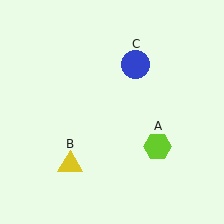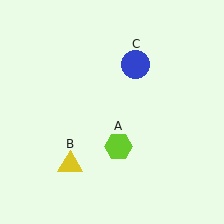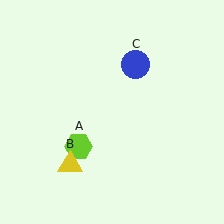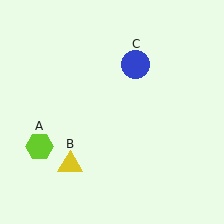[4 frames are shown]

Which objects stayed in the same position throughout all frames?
Yellow triangle (object B) and blue circle (object C) remained stationary.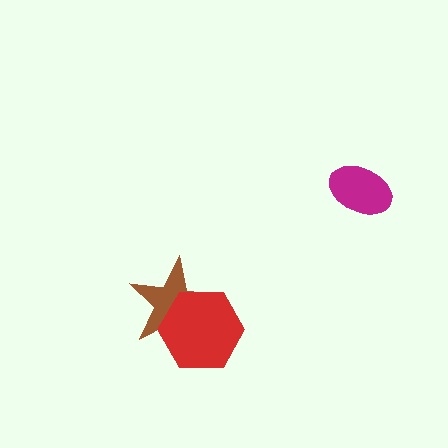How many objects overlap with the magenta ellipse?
0 objects overlap with the magenta ellipse.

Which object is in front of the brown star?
The red hexagon is in front of the brown star.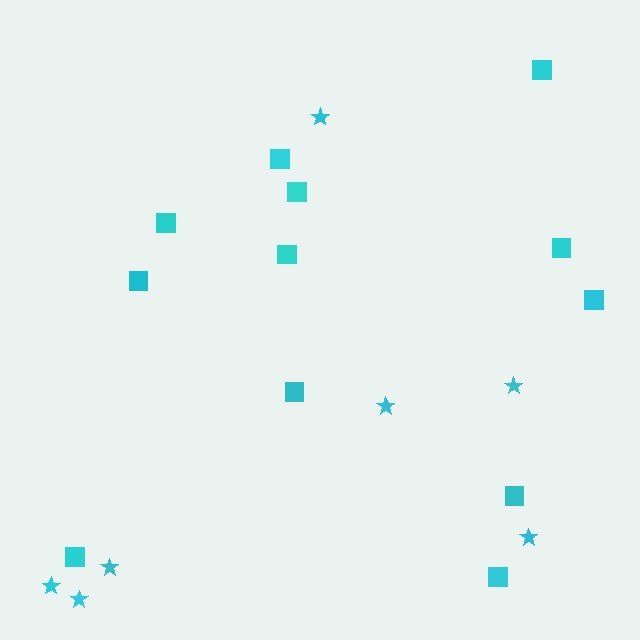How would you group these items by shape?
There are 2 groups: one group of stars (7) and one group of squares (12).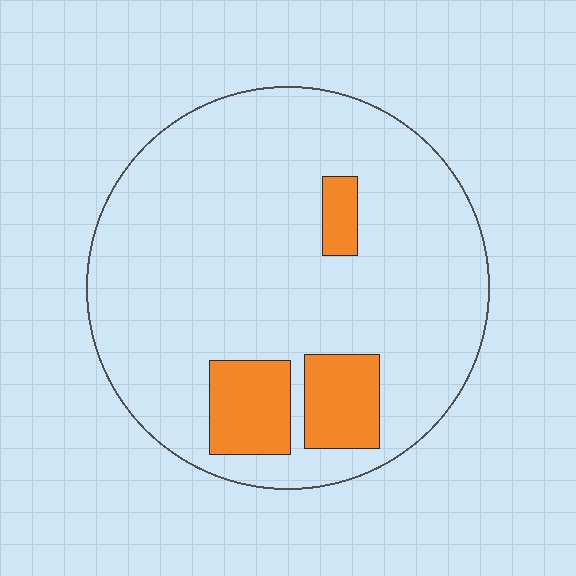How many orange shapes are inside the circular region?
3.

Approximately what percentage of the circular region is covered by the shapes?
Approximately 15%.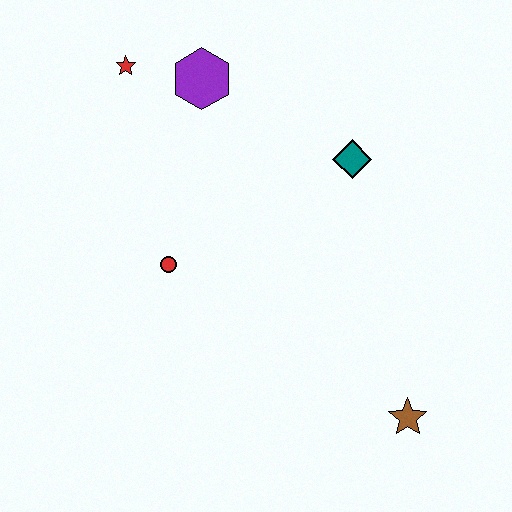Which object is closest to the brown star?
The teal diamond is closest to the brown star.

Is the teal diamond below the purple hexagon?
Yes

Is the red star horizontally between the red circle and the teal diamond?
No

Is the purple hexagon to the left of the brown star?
Yes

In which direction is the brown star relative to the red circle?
The brown star is to the right of the red circle.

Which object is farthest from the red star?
The brown star is farthest from the red star.